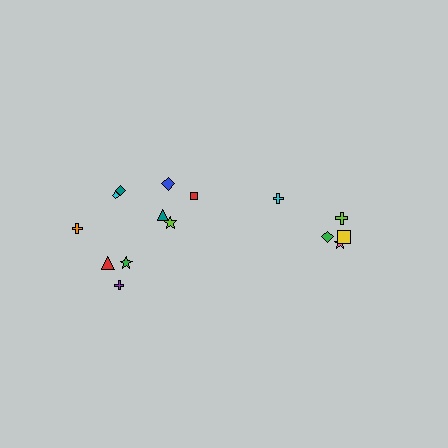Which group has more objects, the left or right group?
The left group.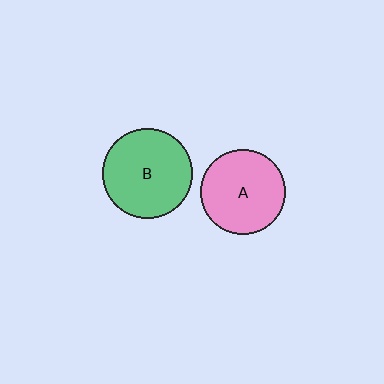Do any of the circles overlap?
No, none of the circles overlap.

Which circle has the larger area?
Circle B (green).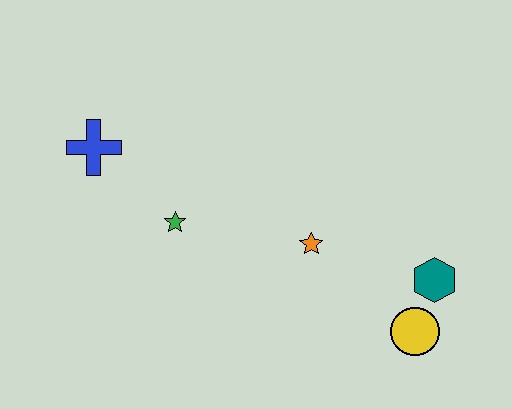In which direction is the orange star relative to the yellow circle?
The orange star is to the left of the yellow circle.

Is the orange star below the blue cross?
Yes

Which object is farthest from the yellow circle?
The blue cross is farthest from the yellow circle.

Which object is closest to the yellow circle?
The teal hexagon is closest to the yellow circle.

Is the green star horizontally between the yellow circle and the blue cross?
Yes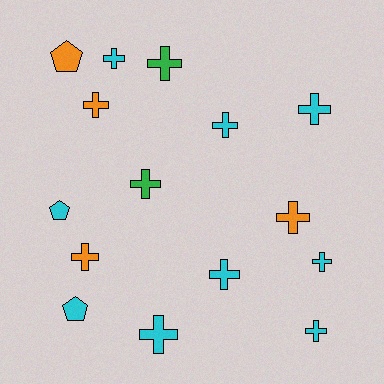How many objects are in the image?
There are 15 objects.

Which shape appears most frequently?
Cross, with 12 objects.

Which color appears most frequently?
Cyan, with 9 objects.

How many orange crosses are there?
There are 3 orange crosses.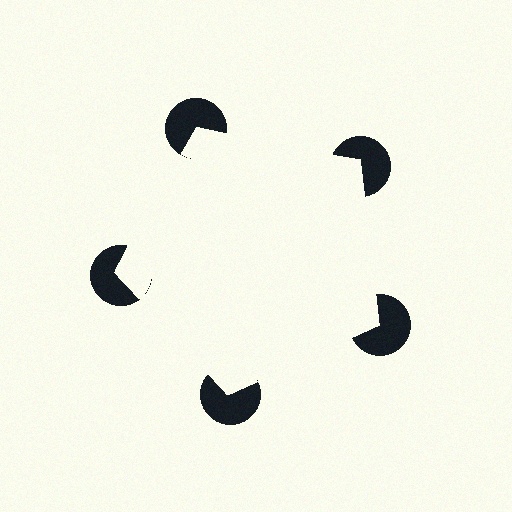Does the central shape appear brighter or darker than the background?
It typically appears slightly brighter than the background, even though no actual brightness change is drawn.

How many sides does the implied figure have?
5 sides.